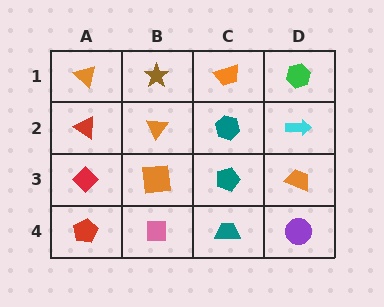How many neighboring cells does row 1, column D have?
2.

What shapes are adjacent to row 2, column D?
A green hexagon (row 1, column D), an orange trapezoid (row 3, column D), a teal hexagon (row 2, column C).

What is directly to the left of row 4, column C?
A pink square.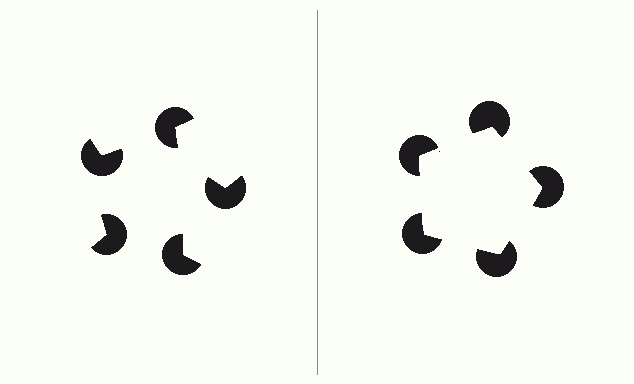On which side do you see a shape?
An illusory pentagon appears on the right side. On the left side the wedge cuts are rotated, so no coherent shape forms.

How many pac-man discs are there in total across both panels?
10 — 5 on each side.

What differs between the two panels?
The pac-man discs are positioned identically on both sides; only the wedge orientations differ. On the right they align to a pentagon; on the left they are misaligned.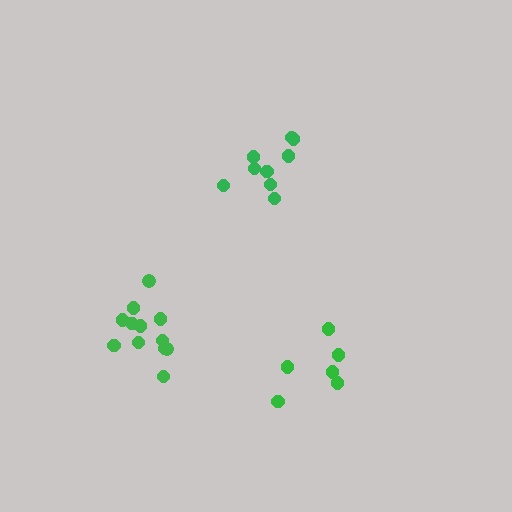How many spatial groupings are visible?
There are 3 spatial groupings.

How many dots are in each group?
Group 1: 9 dots, Group 2: 12 dots, Group 3: 6 dots (27 total).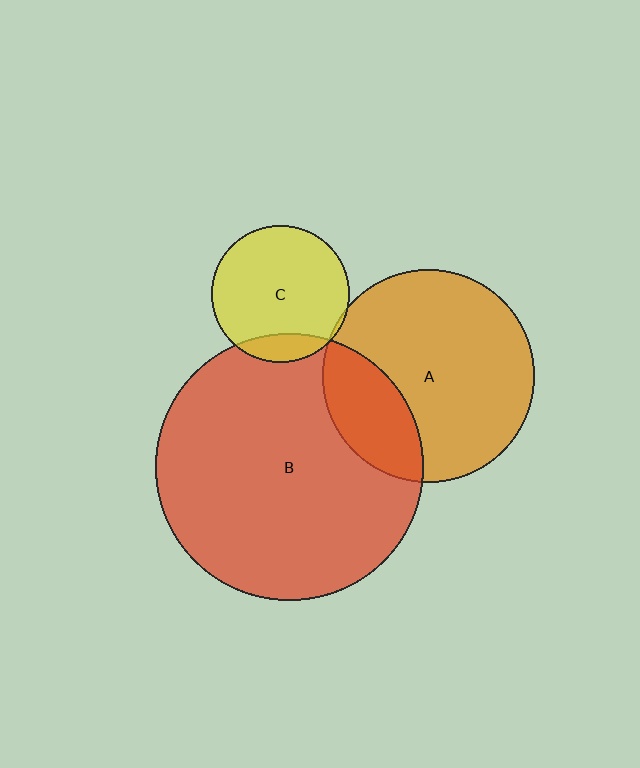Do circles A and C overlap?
Yes.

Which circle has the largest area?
Circle B (red).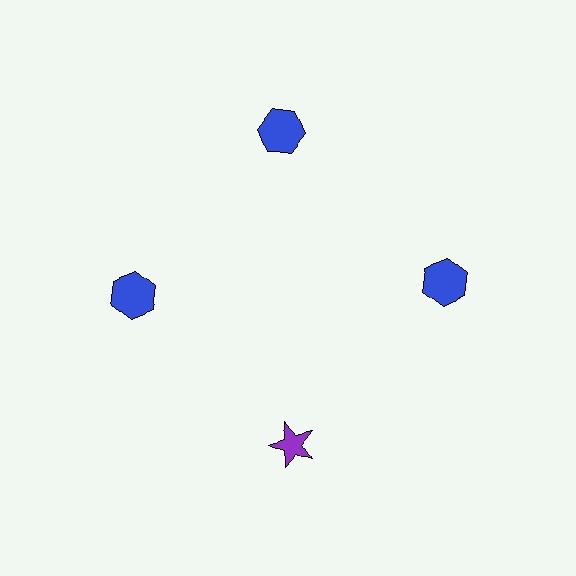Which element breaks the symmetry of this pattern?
The purple star at roughly the 6 o'clock position breaks the symmetry. All other shapes are blue hexagons.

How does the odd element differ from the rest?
It differs in both color (purple instead of blue) and shape (star instead of hexagon).